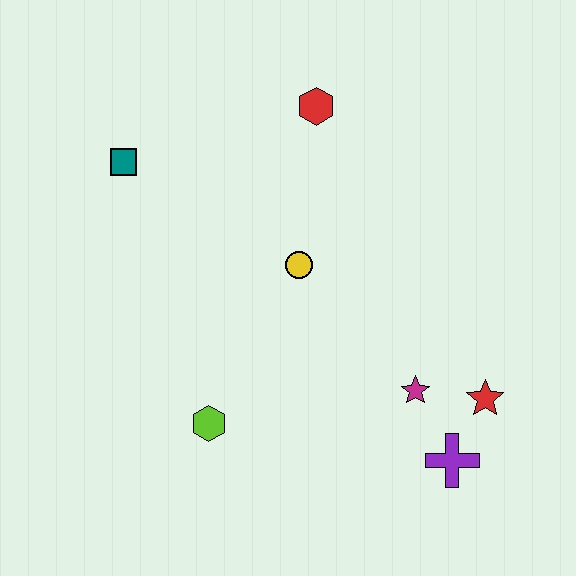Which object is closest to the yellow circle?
The red hexagon is closest to the yellow circle.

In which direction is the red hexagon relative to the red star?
The red hexagon is above the red star.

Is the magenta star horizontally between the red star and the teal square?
Yes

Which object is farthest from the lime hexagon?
The red hexagon is farthest from the lime hexagon.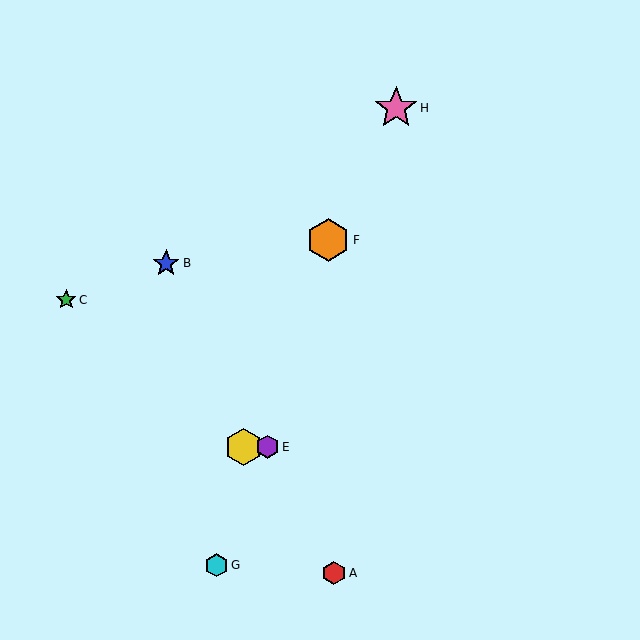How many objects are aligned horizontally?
2 objects (D, E) are aligned horizontally.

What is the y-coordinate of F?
Object F is at y≈240.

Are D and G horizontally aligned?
No, D is at y≈447 and G is at y≈565.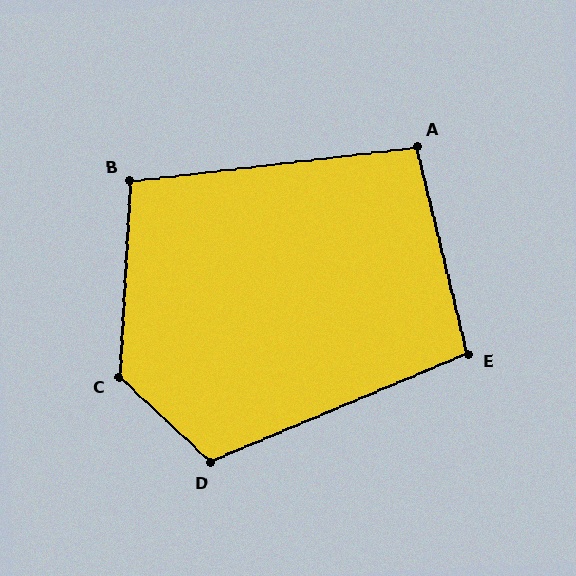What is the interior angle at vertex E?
Approximately 99 degrees (obtuse).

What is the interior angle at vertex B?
Approximately 100 degrees (obtuse).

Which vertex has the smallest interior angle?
A, at approximately 97 degrees.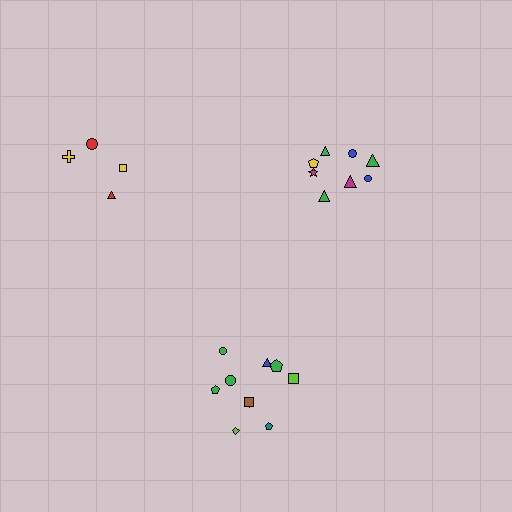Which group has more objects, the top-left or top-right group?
The top-right group.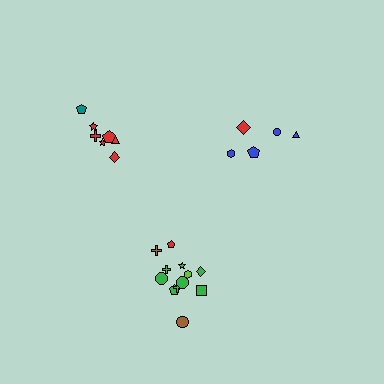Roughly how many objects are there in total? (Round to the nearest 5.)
Roughly 25 objects in total.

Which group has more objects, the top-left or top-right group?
The top-left group.